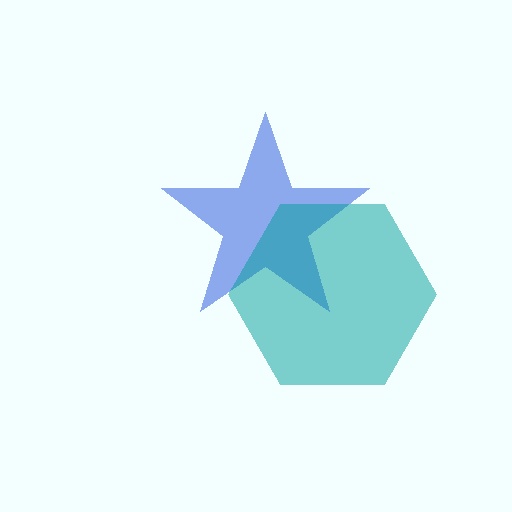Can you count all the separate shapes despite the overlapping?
Yes, there are 2 separate shapes.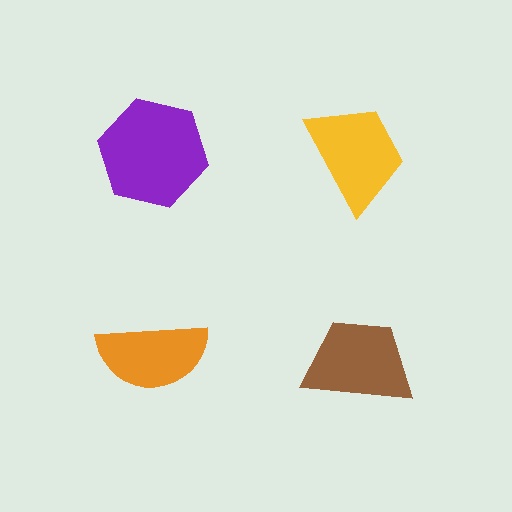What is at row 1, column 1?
A purple hexagon.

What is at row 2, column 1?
An orange semicircle.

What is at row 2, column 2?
A brown trapezoid.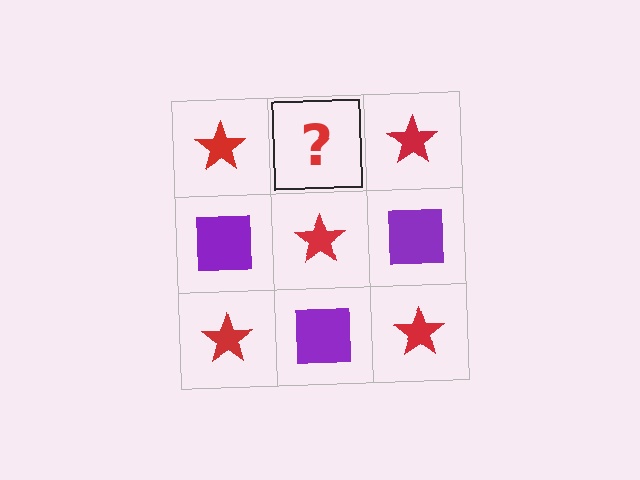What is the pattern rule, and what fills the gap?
The rule is that it alternates red star and purple square in a checkerboard pattern. The gap should be filled with a purple square.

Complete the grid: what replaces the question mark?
The question mark should be replaced with a purple square.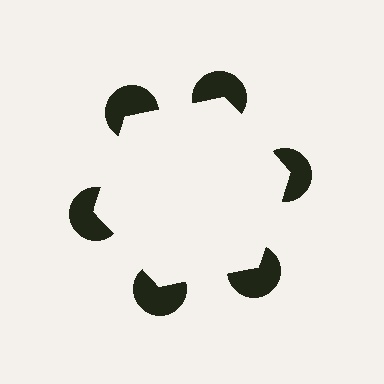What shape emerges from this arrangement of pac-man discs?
An illusory hexagon — its edges are inferred from the aligned wedge cuts in the pac-man discs, not physically drawn.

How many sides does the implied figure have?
6 sides.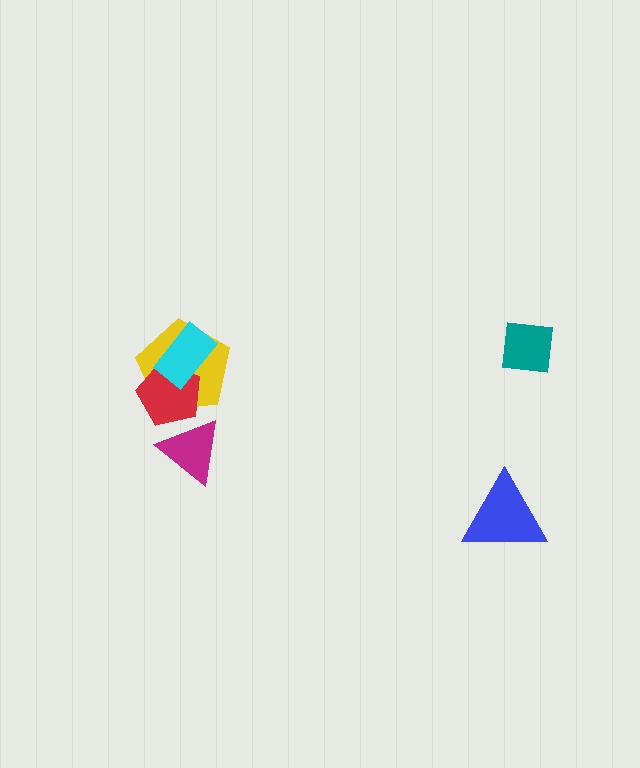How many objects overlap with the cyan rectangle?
2 objects overlap with the cyan rectangle.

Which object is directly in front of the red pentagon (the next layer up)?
The cyan rectangle is directly in front of the red pentagon.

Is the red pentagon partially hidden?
Yes, it is partially covered by another shape.